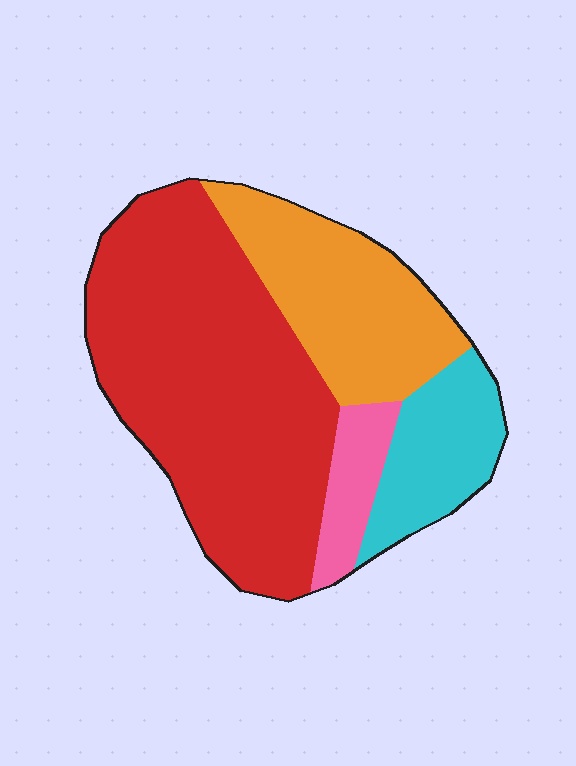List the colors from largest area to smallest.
From largest to smallest: red, orange, cyan, pink.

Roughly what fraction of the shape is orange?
Orange covers roughly 25% of the shape.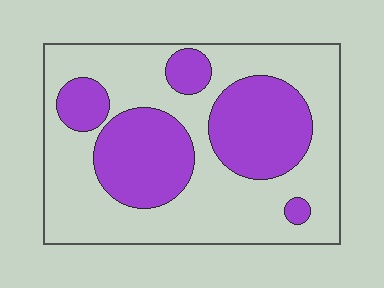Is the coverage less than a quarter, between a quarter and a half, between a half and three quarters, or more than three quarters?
Between a quarter and a half.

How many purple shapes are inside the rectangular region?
5.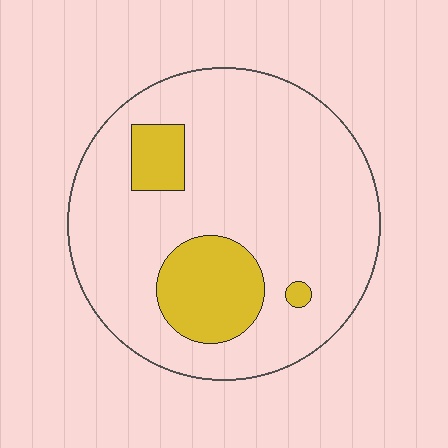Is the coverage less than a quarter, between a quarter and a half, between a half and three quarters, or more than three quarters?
Less than a quarter.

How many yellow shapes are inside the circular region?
3.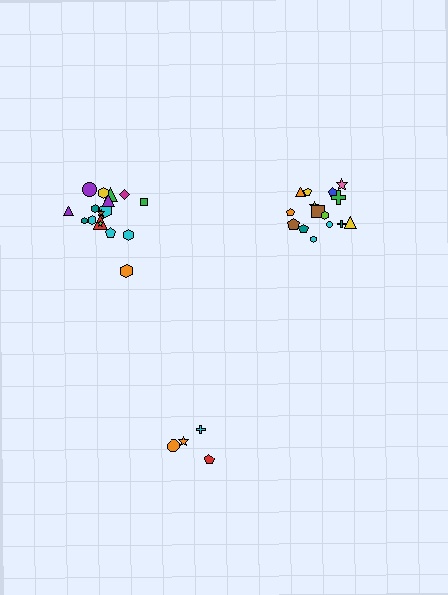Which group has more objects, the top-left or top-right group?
The top-left group.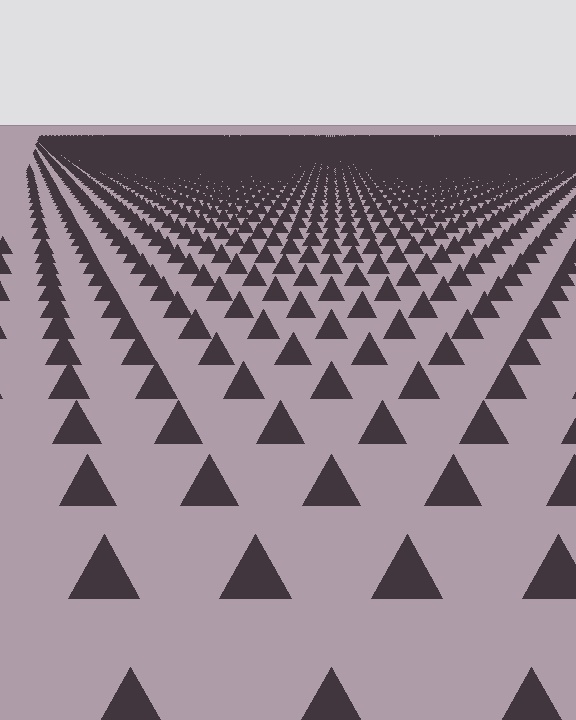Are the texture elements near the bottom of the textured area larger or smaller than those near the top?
Larger. Near the bottom, elements are closer to the viewer and appear at a bigger on-screen size.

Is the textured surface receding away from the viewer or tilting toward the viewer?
The surface is receding away from the viewer. Texture elements get smaller and denser toward the top.